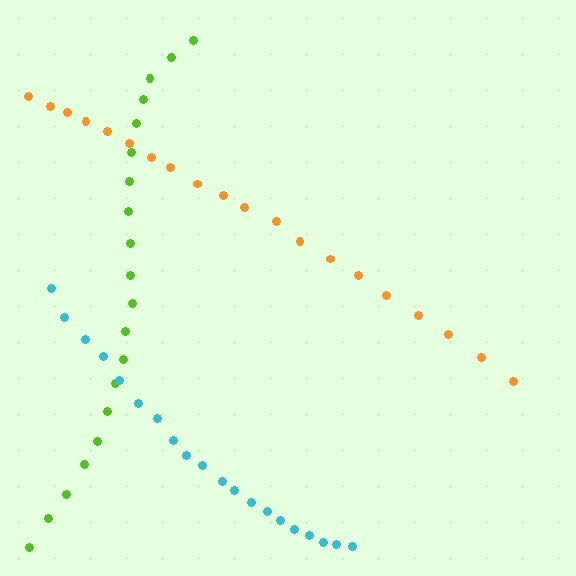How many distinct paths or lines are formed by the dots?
There are 3 distinct paths.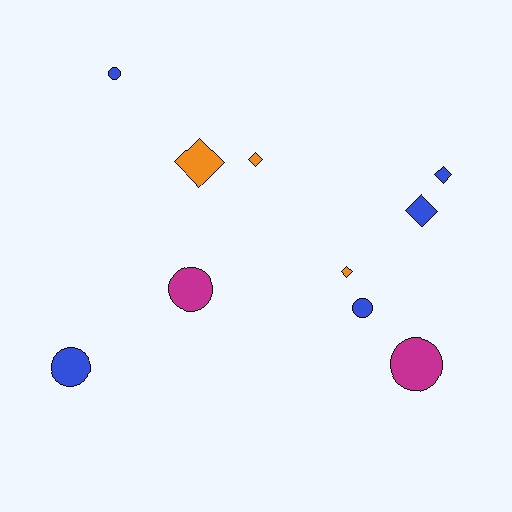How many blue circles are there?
There are 3 blue circles.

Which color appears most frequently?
Blue, with 5 objects.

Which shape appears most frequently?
Diamond, with 5 objects.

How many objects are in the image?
There are 10 objects.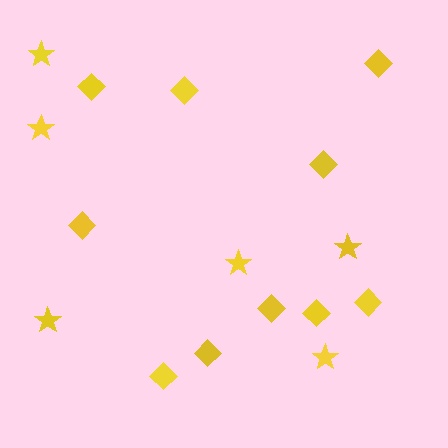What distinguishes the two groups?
There are 2 groups: one group of diamonds (10) and one group of stars (6).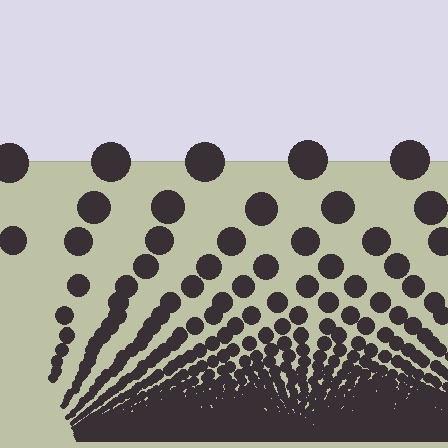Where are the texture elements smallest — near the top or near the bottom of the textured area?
Near the bottom.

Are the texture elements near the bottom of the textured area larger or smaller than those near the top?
Smaller. The gradient is inverted — elements near the bottom are smaller and denser.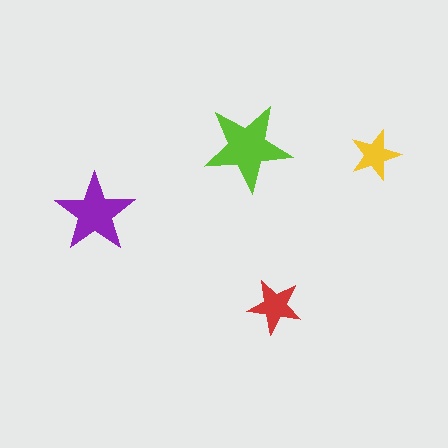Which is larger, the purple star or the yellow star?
The purple one.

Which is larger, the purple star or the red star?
The purple one.